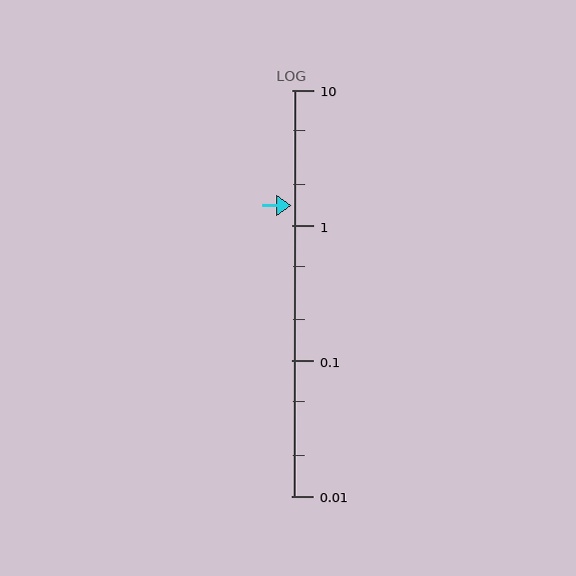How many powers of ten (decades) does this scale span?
The scale spans 3 decades, from 0.01 to 10.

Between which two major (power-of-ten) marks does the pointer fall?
The pointer is between 1 and 10.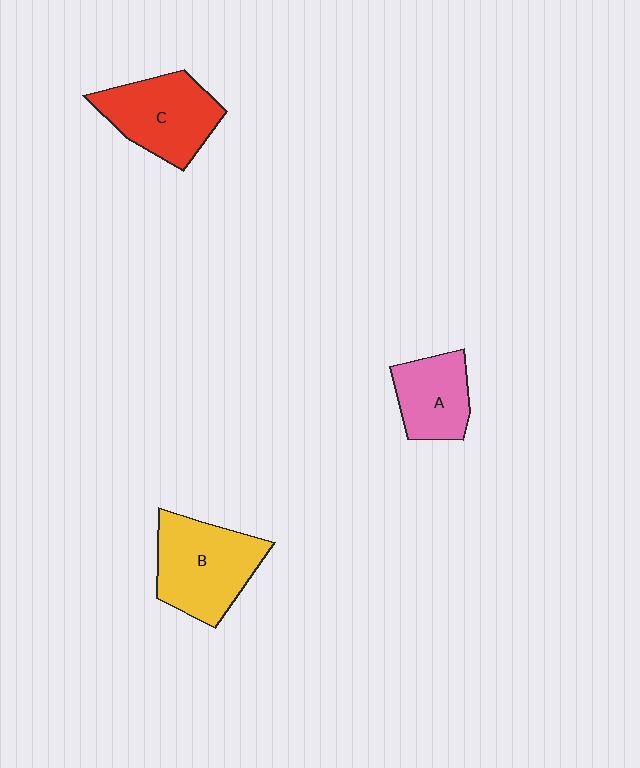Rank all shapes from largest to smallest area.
From largest to smallest: B (yellow), C (red), A (pink).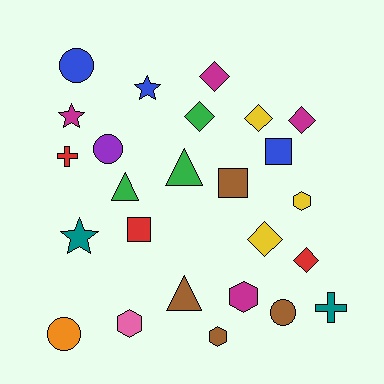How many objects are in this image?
There are 25 objects.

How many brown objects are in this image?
There are 4 brown objects.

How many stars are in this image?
There are 3 stars.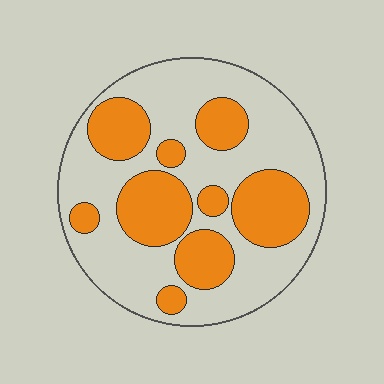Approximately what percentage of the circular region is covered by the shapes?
Approximately 35%.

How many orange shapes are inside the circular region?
9.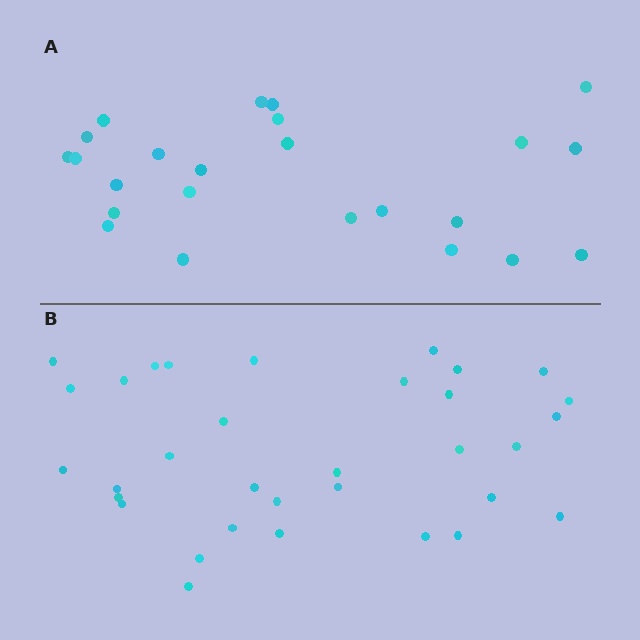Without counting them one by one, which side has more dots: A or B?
Region B (the bottom region) has more dots.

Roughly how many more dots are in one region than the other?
Region B has roughly 8 or so more dots than region A.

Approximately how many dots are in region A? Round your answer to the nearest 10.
About 20 dots. (The exact count is 24, which rounds to 20.)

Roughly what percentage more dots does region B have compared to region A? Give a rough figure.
About 40% more.